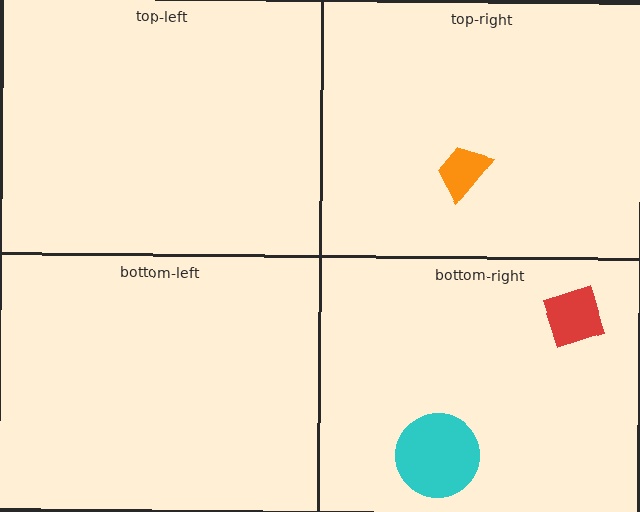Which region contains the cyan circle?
The bottom-right region.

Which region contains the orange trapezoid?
The top-right region.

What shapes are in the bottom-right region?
The red diamond, the cyan circle.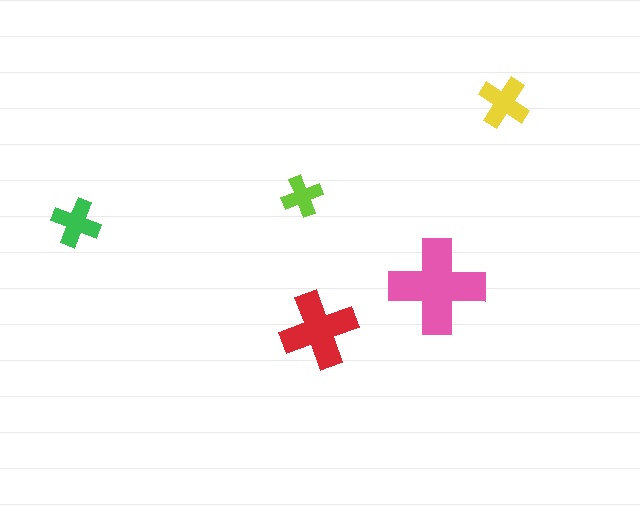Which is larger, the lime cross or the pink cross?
The pink one.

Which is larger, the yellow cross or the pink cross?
The pink one.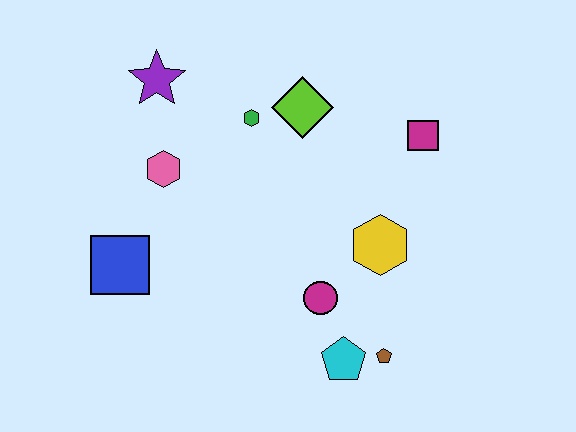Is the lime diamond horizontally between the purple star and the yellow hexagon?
Yes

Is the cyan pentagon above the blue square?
No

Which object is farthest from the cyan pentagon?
The purple star is farthest from the cyan pentagon.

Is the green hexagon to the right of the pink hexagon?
Yes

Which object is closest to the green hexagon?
The lime diamond is closest to the green hexagon.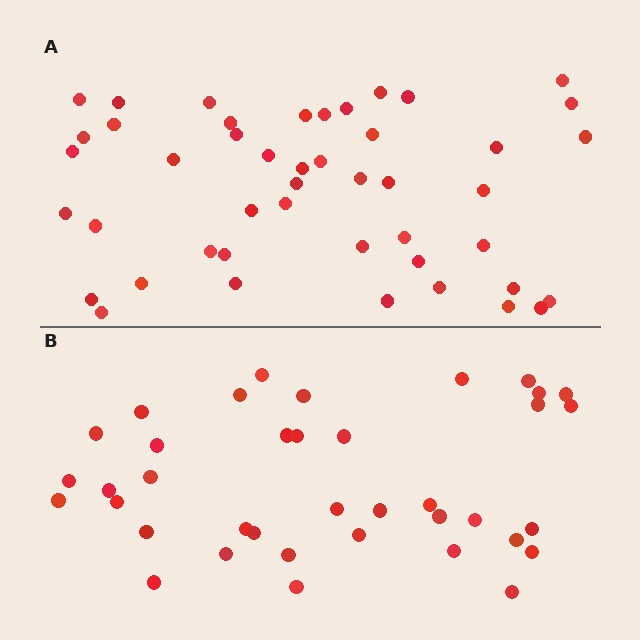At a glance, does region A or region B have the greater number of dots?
Region A (the top region) has more dots.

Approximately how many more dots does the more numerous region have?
Region A has roughly 8 or so more dots than region B.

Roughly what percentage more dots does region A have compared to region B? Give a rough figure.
About 20% more.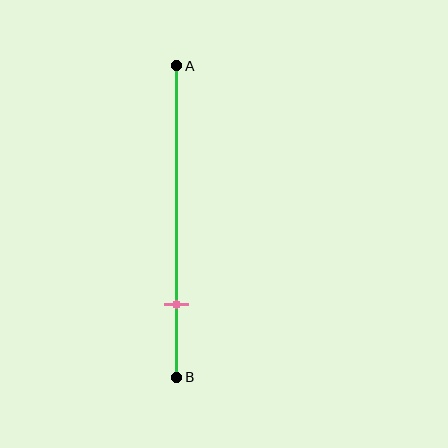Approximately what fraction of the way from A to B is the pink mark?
The pink mark is approximately 75% of the way from A to B.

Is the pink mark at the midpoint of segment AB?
No, the mark is at about 75% from A, not at the 50% midpoint.